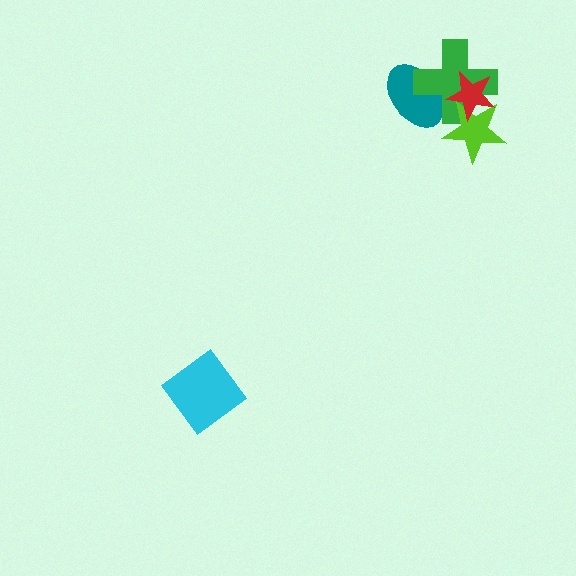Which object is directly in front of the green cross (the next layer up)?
The lime star is directly in front of the green cross.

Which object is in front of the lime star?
The red star is in front of the lime star.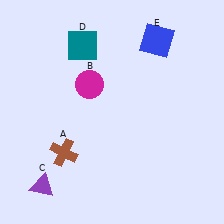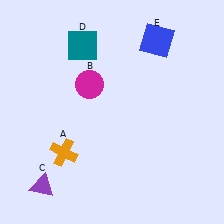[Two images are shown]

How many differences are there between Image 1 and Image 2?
There is 1 difference between the two images.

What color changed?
The cross (A) changed from brown in Image 1 to orange in Image 2.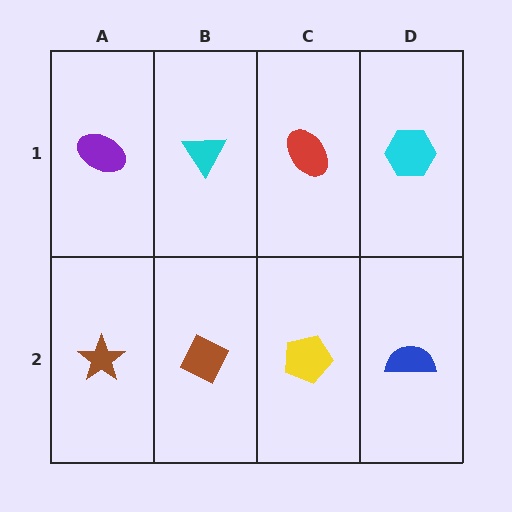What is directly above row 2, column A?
A purple ellipse.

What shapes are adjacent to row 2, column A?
A purple ellipse (row 1, column A), a brown diamond (row 2, column B).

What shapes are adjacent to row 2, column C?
A red ellipse (row 1, column C), a brown diamond (row 2, column B), a blue semicircle (row 2, column D).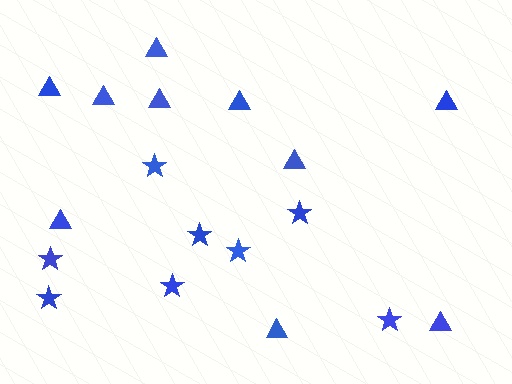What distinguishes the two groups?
There are 2 groups: one group of stars (8) and one group of triangles (10).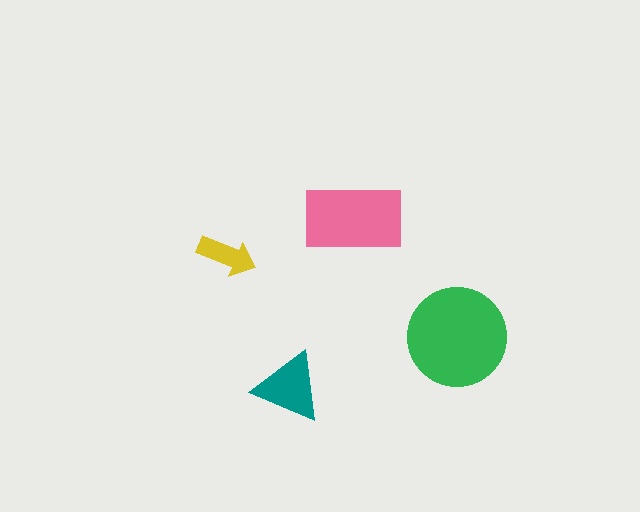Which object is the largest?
The green circle.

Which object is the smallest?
The yellow arrow.